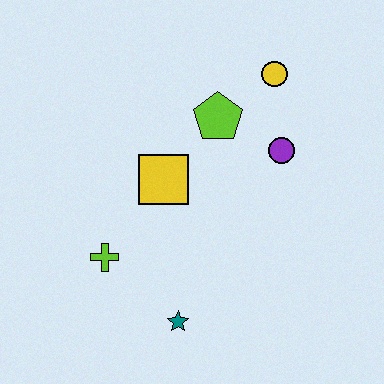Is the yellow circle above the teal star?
Yes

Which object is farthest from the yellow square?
The yellow circle is farthest from the yellow square.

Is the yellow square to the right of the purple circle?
No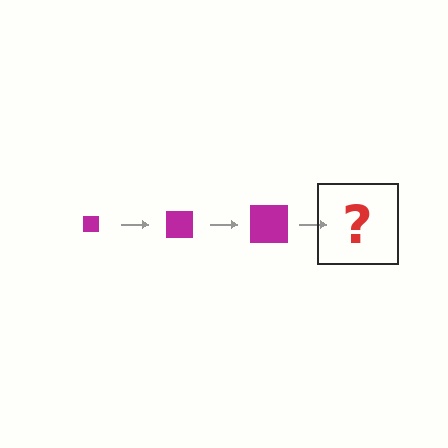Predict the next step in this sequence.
The next step is a magenta square, larger than the previous one.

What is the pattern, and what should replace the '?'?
The pattern is that the square gets progressively larger each step. The '?' should be a magenta square, larger than the previous one.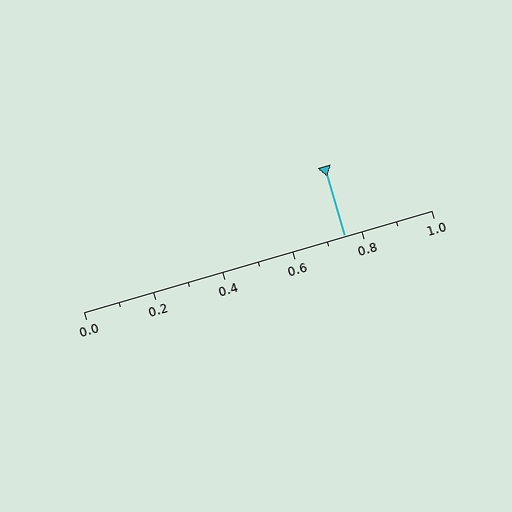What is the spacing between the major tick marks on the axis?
The major ticks are spaced 0.2 apart.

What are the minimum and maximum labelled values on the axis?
The axis runs from 0.0 to 1.0.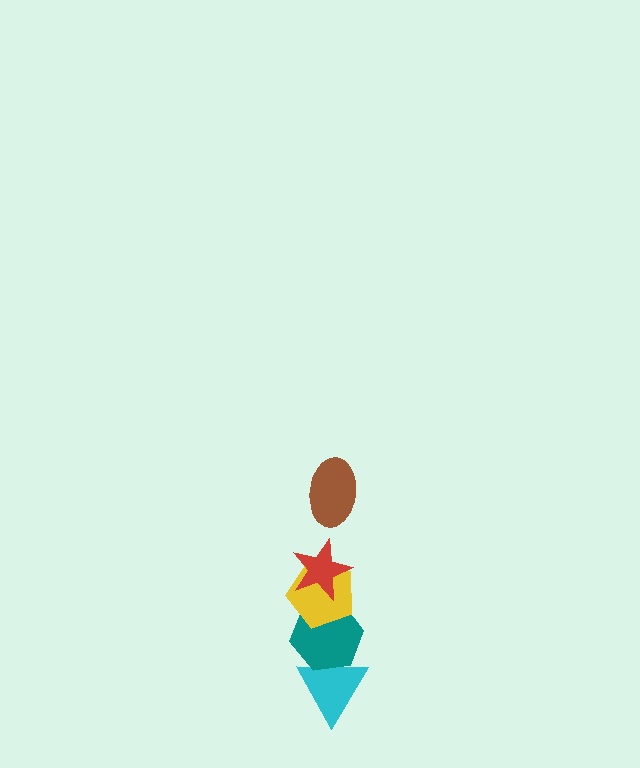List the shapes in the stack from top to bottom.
From top to bottom: the brown ellipse, the red star, the yellow pentagon, the teal hexagon, the cyan triangle.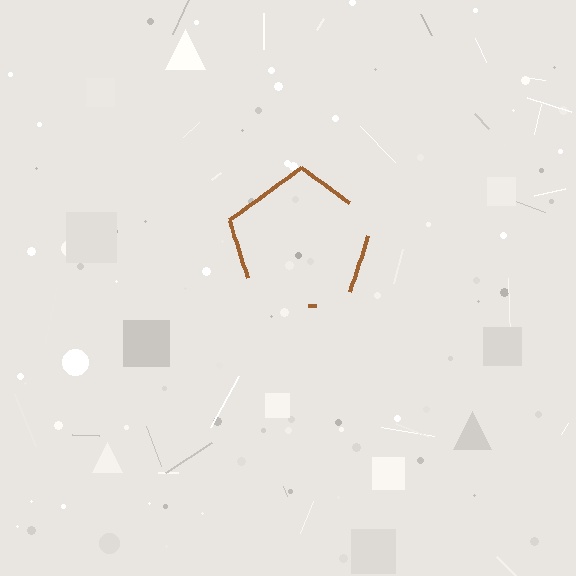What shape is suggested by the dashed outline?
The dashed outline suggests a pentagon.